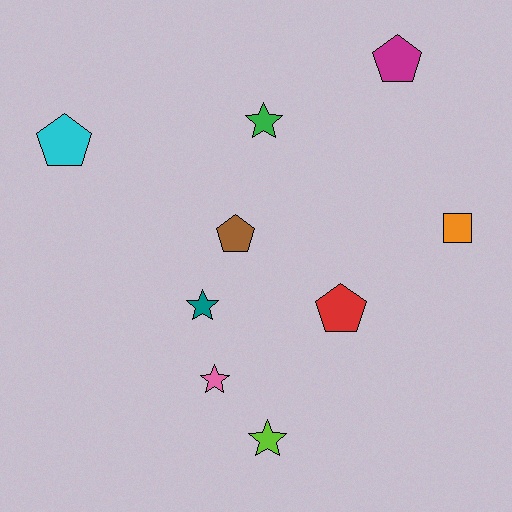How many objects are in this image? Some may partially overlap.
There are 9 objects.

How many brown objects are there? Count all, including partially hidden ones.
There is 1 brown object.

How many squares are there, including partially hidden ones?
There is 1 square.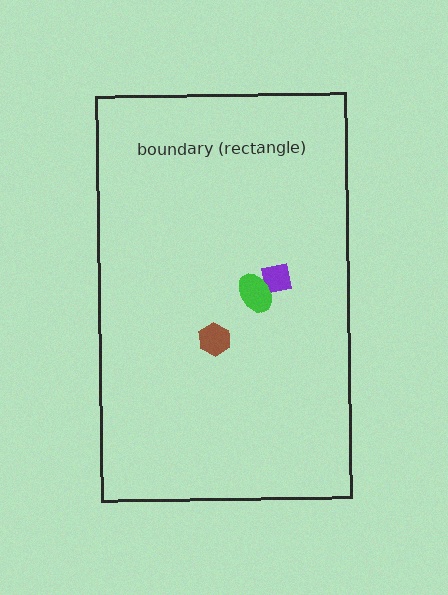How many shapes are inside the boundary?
3 inside, 0 outside.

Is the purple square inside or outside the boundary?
Inside.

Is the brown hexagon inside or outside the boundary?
Inside.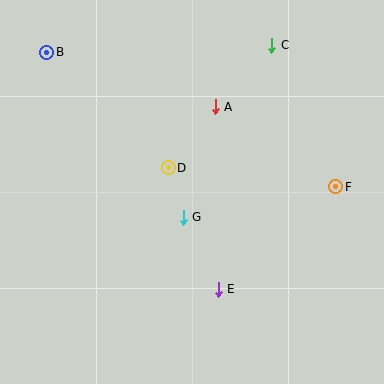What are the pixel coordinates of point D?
Point D is at (168, 168).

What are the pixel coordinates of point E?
Point E is at (218, 289).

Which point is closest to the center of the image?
Point G at (183, 217) is closest to the center.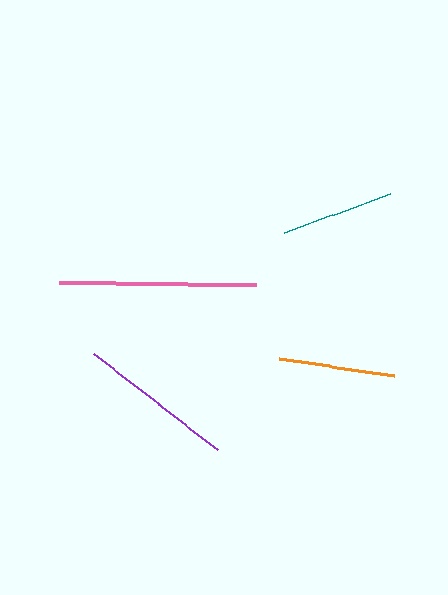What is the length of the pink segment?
The pink segment is approximately 197 pixels long.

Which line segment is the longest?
The pink line is the longest at approximately 197 pixels.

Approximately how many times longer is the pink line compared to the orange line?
The pink line is approximately 1.7 times the length of the orange line.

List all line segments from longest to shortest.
From longest to shortest: pink, purple, orange, teal.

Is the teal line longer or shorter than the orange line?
The orange line is longer than the teal line.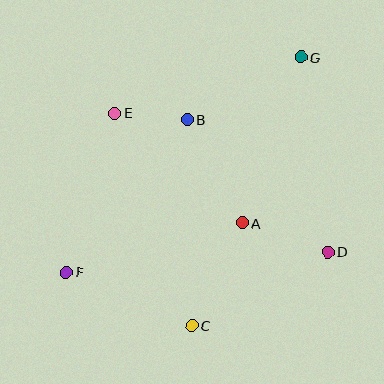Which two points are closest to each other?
Points B and E are closest to each other.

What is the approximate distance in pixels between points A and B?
The distance between A and B is approximately 117 pixels.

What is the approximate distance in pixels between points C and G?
The distance between C and G is approximately 290 pixels.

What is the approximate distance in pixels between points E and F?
The distance between E and F is approximately 166 pixels.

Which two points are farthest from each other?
Points F and G are farthest from each other.